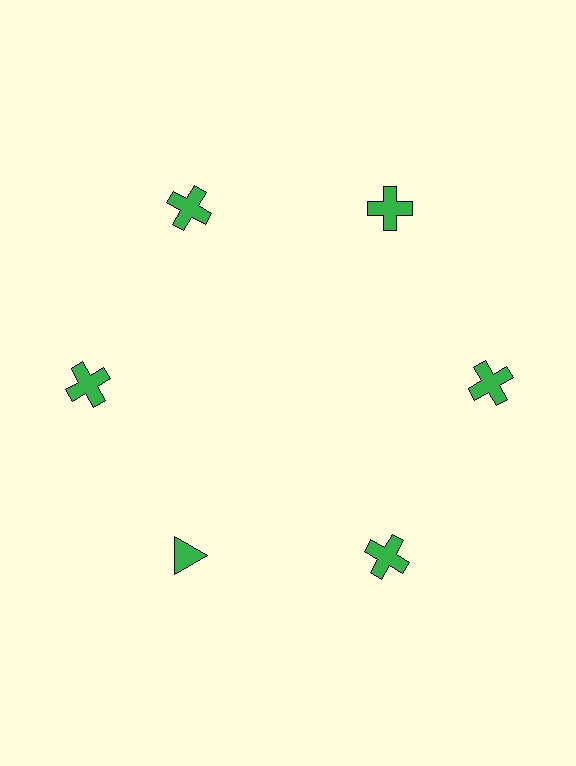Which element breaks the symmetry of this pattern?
The green triangle at roughly the 7 o'clock position breaks the symmetry. All other shapes are green crosses.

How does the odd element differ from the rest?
It has a different shape: triangle instead of cross.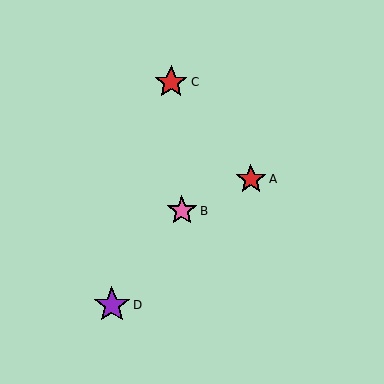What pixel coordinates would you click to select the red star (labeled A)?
Click at (251, 179) to select the red star A.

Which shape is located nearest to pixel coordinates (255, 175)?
The red star (labeled A) at (251, 179) is nearest to that location.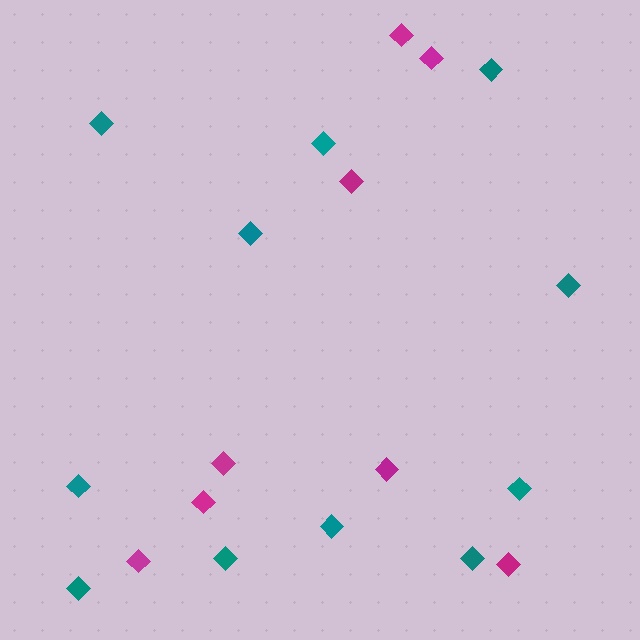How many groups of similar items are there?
There are 2 groups: one group of teal diamonds (11) and one group of magenta diamonds (8).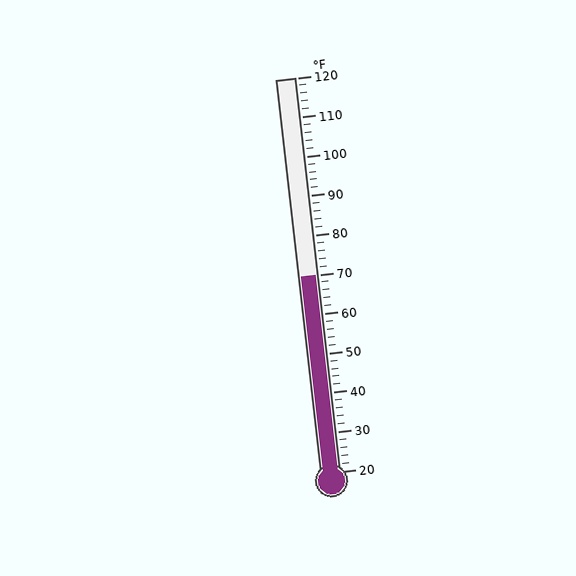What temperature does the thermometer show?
The thermometer shows approximately 70°F.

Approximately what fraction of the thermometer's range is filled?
The thermometer is filled to approximately 50% of its range.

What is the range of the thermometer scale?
The thermometer scale ranges from 20°F to 120°F.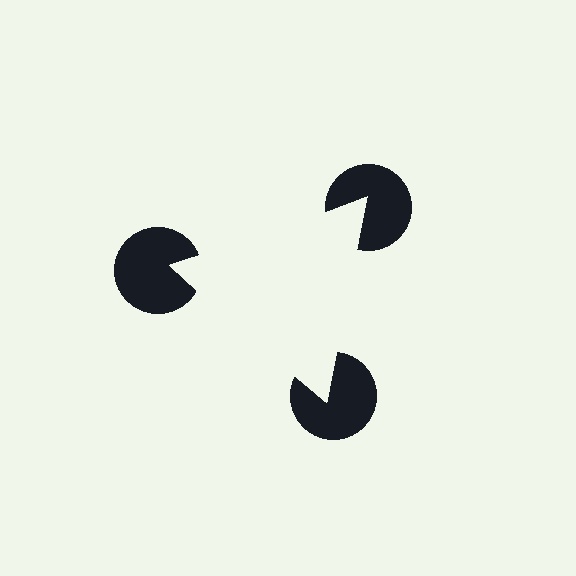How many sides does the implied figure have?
3 sides.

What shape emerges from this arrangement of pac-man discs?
An illusory triangle — its edges are inferred from the aligned wedge cuts in the pac-man discs, not physically drawn.